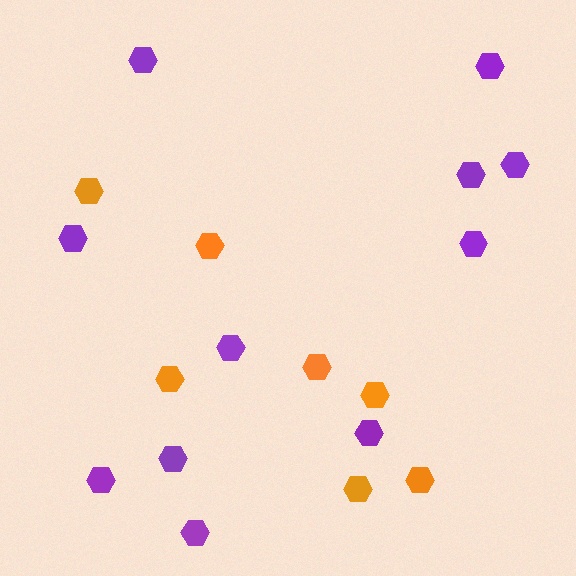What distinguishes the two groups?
There are 2 groups: one group of purple hexagons (11) and one group of orange hexagons (7).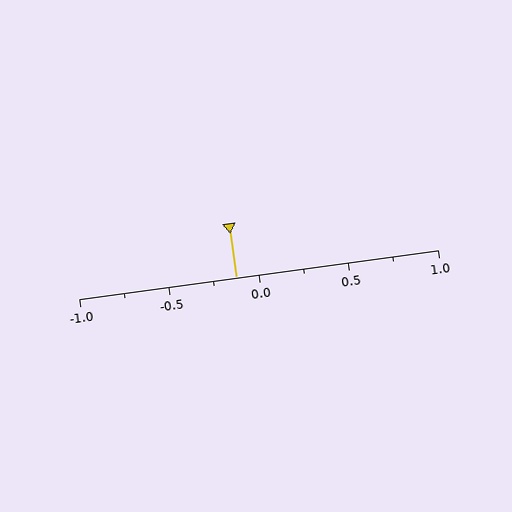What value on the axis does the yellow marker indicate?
The marker indicates approximately -0.12.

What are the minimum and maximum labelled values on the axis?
The axis runs from -1.0 to 1.0.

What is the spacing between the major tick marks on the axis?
The major ticks are spaced 0.5 apart.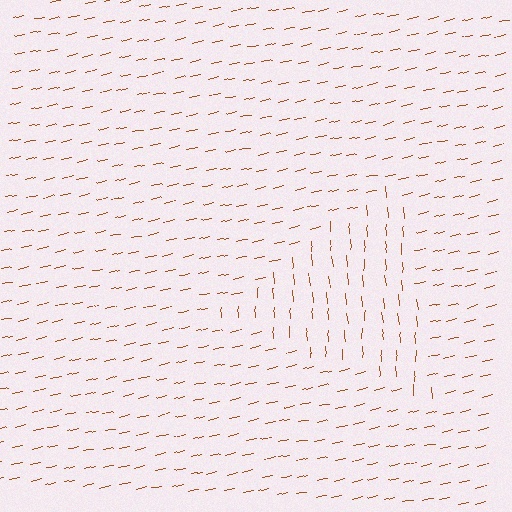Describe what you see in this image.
The image is filled with small brown line segments. A triangle region in the image has lines oriented differently from the surrounding lines, creating a visible texture boundary.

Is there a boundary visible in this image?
Yes, there is a texture boundary formed by a change in line orientation.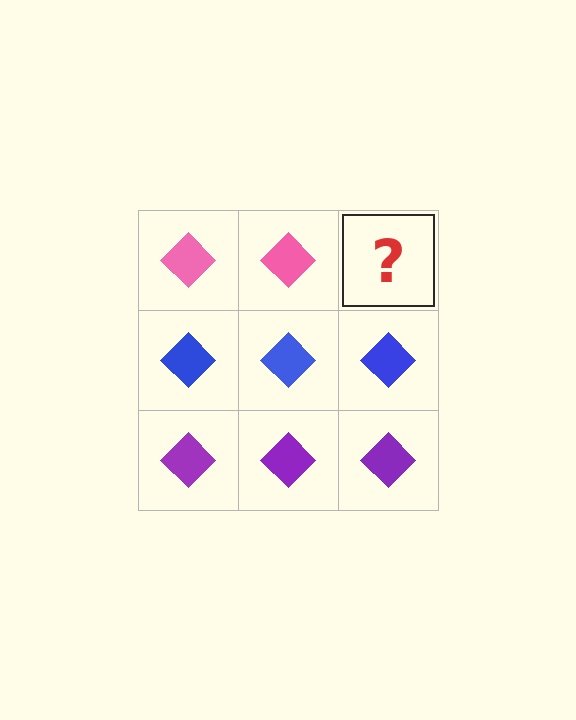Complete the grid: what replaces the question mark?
The question mark should be replaced with a pink diamond.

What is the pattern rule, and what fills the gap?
The rule is that each row has a consistent color. The gap should be filled with a pink diamond.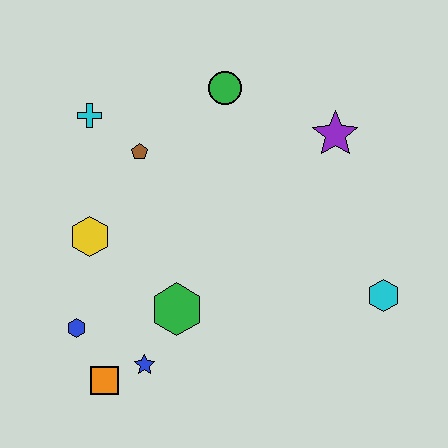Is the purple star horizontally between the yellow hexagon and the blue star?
No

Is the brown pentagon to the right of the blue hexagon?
Yes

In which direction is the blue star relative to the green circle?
The blue star is below the green circle.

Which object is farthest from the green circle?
The orange square is farthest from the green circle.